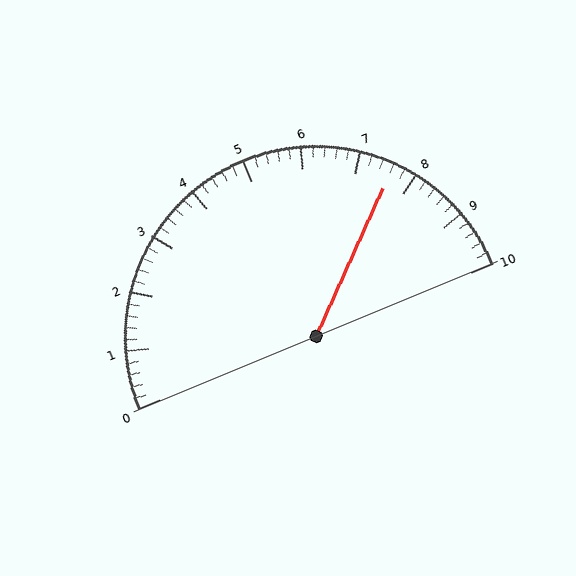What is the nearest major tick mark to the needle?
The nearest major tick mark is 8.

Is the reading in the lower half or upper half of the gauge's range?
The reading is in the upper half of the range (0 to 10).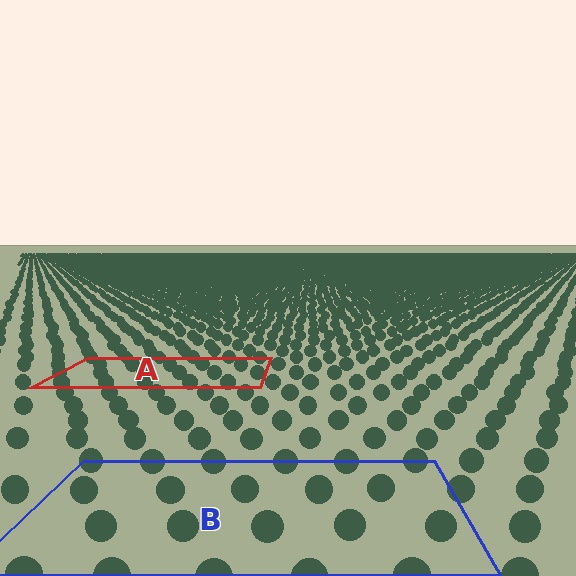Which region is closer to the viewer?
Region B is closer. The texture elements there are larger and more spread out.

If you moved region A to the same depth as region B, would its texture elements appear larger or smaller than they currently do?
They would appear larger. At a closer depth, the same texture elements are projected at a bigger on-screen size.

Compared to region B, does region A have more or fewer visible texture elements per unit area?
Region A has more texture elements per unit area — they are packed more densely because it is farther away.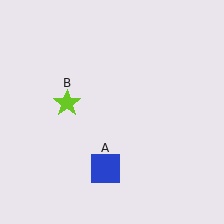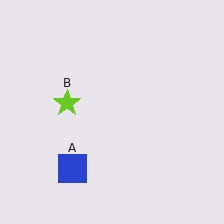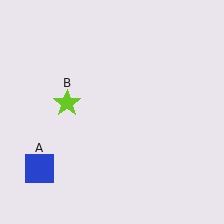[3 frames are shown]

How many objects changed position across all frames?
1 object changed position: blue square (object A).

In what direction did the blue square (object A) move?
The blue square (object A) moved left.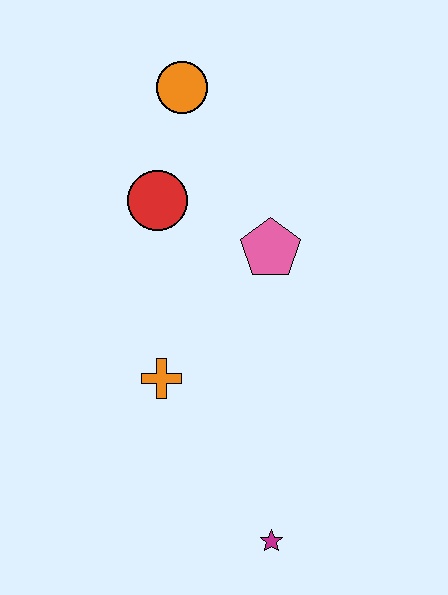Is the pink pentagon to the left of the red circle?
No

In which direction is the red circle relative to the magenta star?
The red circle is above the magenta star.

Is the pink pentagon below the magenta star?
No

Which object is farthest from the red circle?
The magenta star is farthest from the red circle.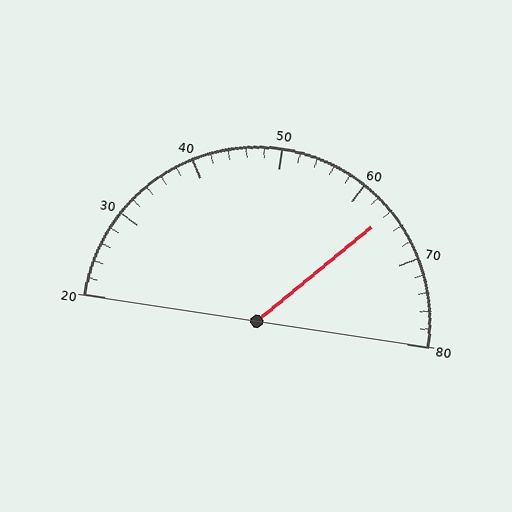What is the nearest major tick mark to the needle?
The nearest major tick mark is 60.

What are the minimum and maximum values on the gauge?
The gauge ranges from 20 to 80.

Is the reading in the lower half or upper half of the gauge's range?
The reading is in the upper half of the range (20 to 80).